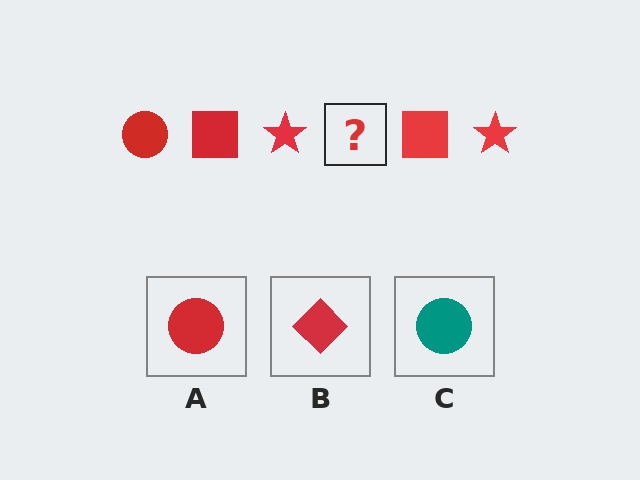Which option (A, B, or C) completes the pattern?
A.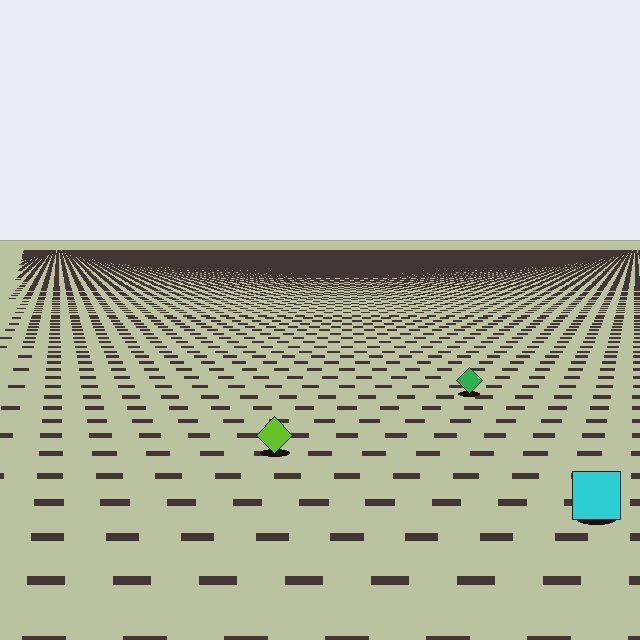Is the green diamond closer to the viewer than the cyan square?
No. The cyan square is closer — you can tell from the texture gradient: the ground texture is coarser near it.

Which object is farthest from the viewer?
The green diamond is farthest from the viewer. It appears smaller and the ground texture around it is denser.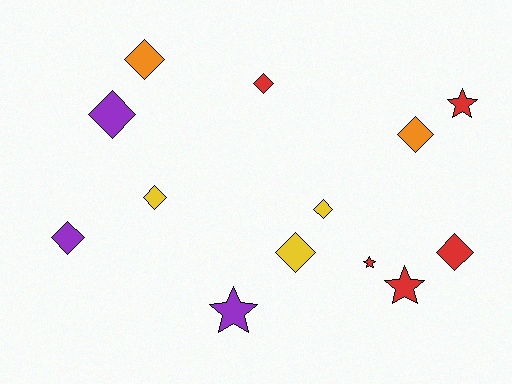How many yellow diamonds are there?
There are 3 yellow diamonds.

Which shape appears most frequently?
Diamond, with 9 objects.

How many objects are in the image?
There are 13 objects.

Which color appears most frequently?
Red, with 5 objects.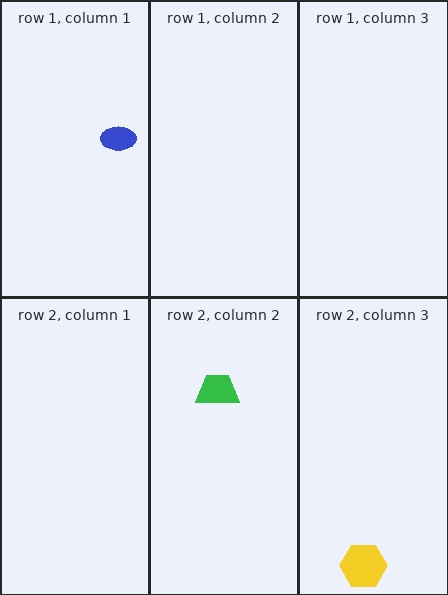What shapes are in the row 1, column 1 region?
The blue ellipse.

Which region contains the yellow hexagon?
The row 2, column 3 region.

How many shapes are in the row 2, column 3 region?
1.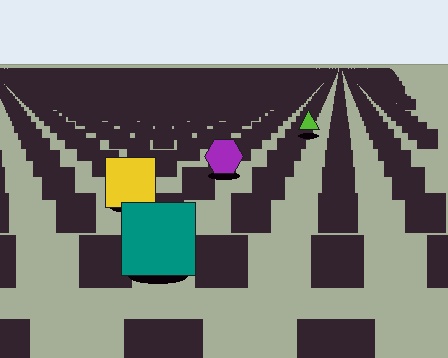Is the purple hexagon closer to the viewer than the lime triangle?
Yes. The purple hexagon is closer — you can tell from the texture gradient: the ground texture is coarser near it.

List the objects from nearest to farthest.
From nearest to farthest: the teal square, the yellow square, the purple hexagon, the lime triangle.